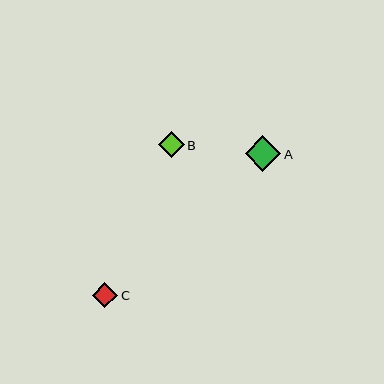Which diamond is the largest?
Diamond A is the largest with a size of approximately 35 pixels.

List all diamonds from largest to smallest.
From largest to smallest: A, B, C.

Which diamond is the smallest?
Diamond C is the smallest with a size of approximately 25 pixels.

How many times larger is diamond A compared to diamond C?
Diamond A is approximately 1.4 times the size of diamond C.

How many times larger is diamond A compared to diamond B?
Diamond A is approximately 1.4 times the size of diamond B.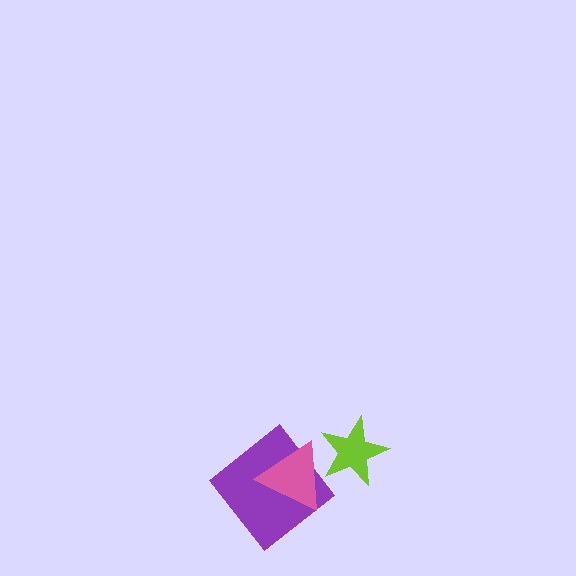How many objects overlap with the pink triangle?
2 objects overlap with the pink triangle.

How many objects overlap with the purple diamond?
1 object overlaps with the purple diamond.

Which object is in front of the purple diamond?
The pink triangle is in front of the purple diamond.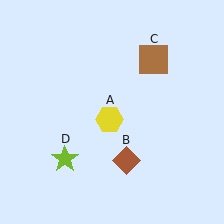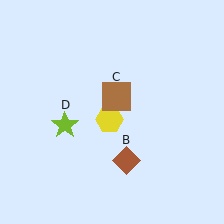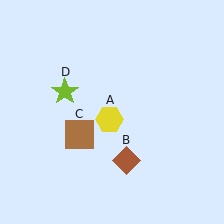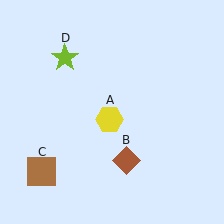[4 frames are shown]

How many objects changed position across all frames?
2 objects changed position: brown square (object C), lime star (object D).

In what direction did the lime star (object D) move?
The lime star (object D) moved up.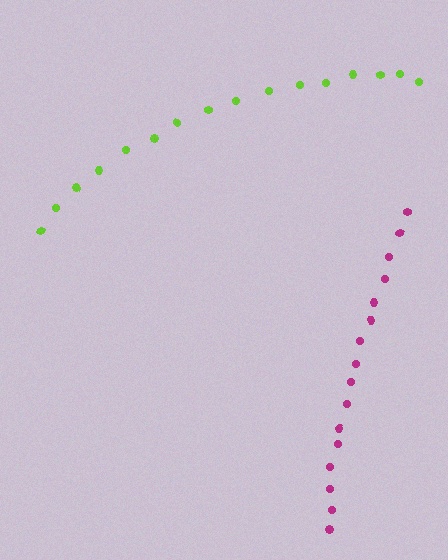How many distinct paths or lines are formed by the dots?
There are 2 distinct paths.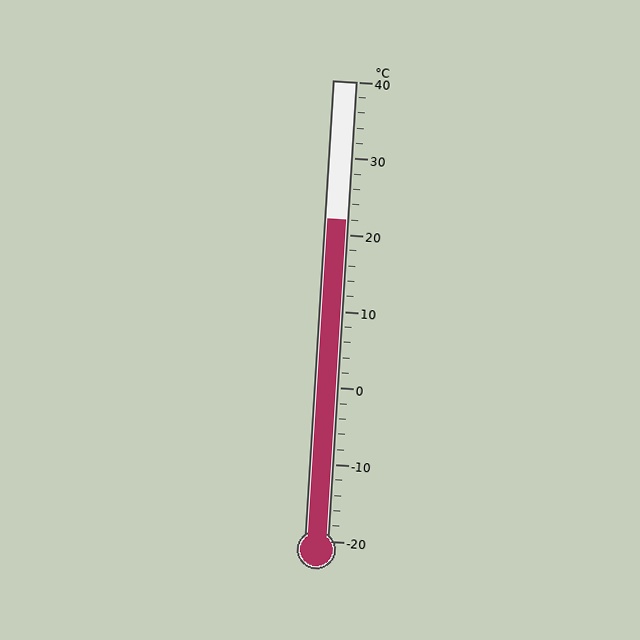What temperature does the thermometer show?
The thermometer shows approximately 22°C.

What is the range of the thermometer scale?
The thermometer scale ranges from -20°C to 40°C.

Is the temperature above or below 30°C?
The temperature is below 30°C.